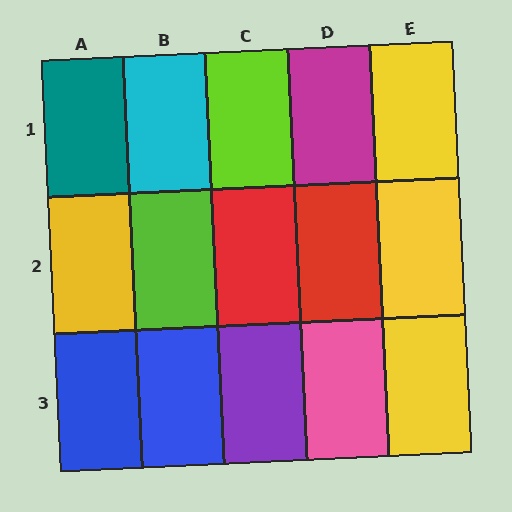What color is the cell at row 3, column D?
Pink.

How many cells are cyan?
1 cell is cyan.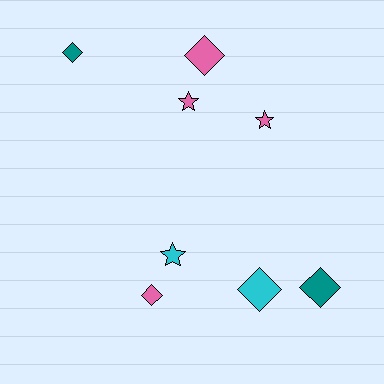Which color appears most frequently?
Pink, with 4 objects.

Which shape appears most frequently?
Diamond, with 5 objects.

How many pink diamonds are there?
There are 2 pink diamonds.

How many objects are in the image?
There are 8 objects.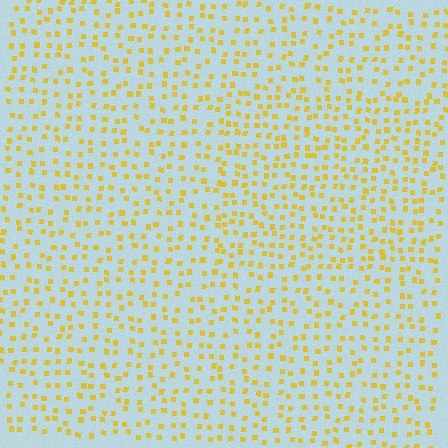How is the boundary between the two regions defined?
The boundary is defined by a change in element density (approximately 1.4x ratio). All elements are the same color, size, and shape.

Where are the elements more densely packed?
The elements are more densely packed inside the rectangle boundary.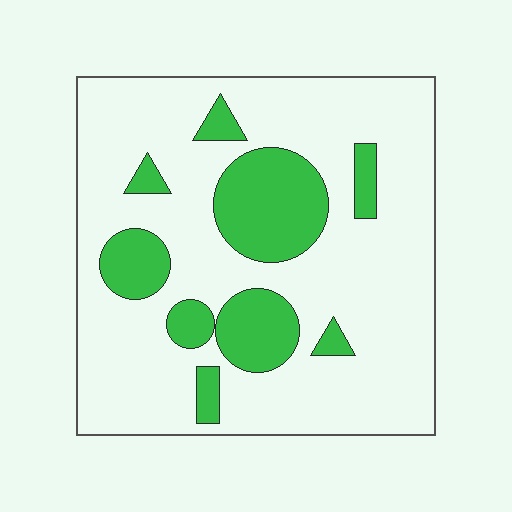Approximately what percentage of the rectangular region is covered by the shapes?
Approximately 20%.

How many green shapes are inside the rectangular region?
9.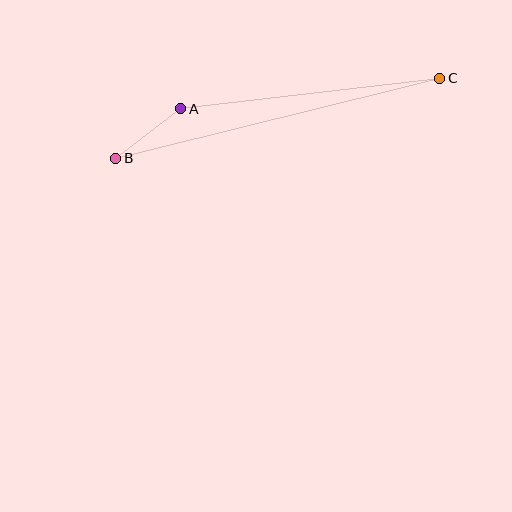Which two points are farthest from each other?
Points B and C are farthest from each other.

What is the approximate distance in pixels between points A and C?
The distance between A and C is approximately 261 pixels.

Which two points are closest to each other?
Points A and B are closest to each other.